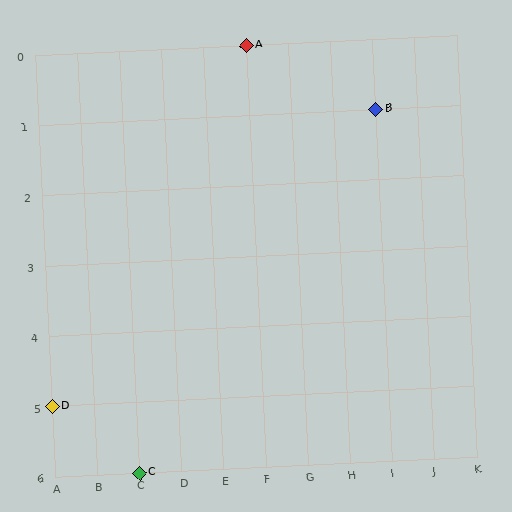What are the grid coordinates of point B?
Point B is at grid coordinates (I, 1).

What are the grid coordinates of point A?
Point A is at grid coordinates (F, 0).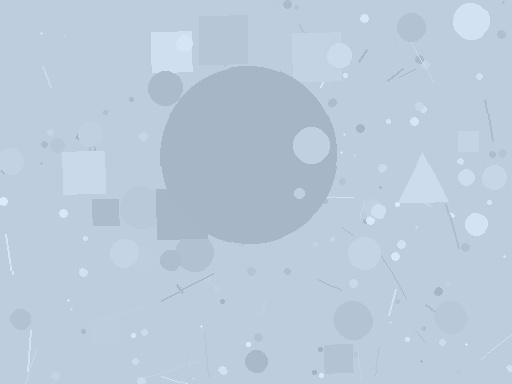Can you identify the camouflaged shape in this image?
The camouflaged shape is a circle.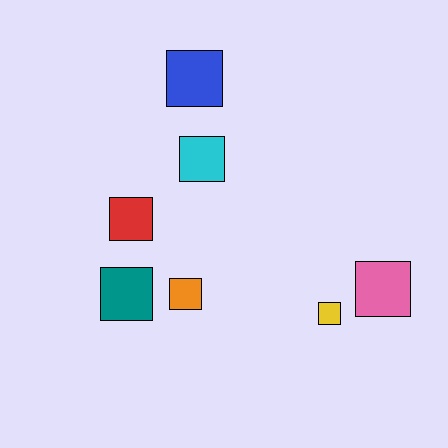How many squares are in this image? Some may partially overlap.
There are 7 squares.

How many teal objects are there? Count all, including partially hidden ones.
There is 1 teal object.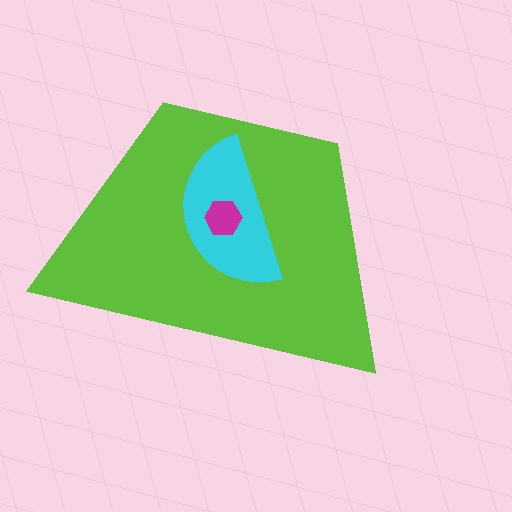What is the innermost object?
The magenta hexagon.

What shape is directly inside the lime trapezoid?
The cyan semicircle.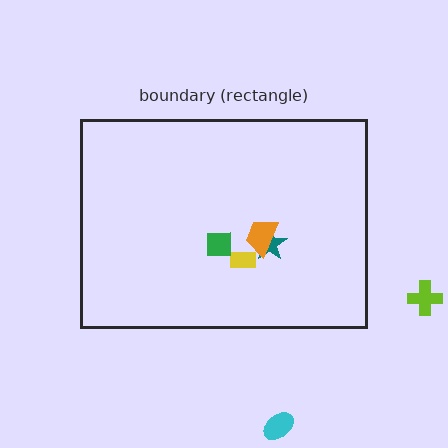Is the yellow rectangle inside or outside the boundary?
Inside.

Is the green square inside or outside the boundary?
Inside.